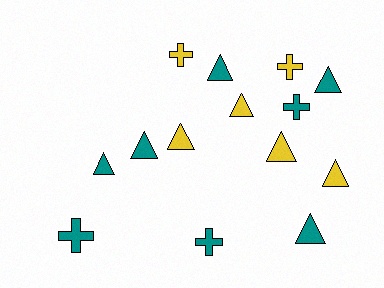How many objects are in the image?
There are 14 objects.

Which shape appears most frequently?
Triangle, with 9 objects.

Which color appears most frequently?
Teal, with 8 objects.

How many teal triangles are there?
There are 5 teal triangles.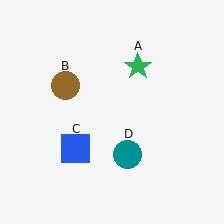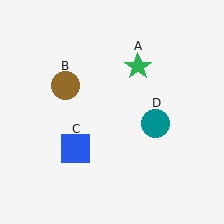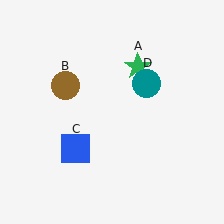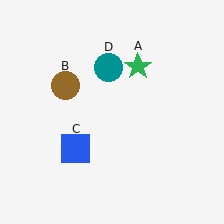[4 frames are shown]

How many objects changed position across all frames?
1 object changed position: teal circle (object D).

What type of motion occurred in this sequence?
The teal circle (object D) rotated counterclockwise around the center of the scene.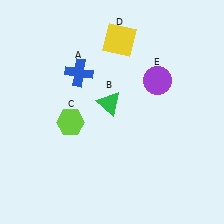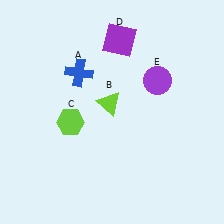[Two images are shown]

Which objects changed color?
B changed from green to lime. D changed from yellow to purple.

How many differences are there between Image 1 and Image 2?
There are 2 differences between the two images.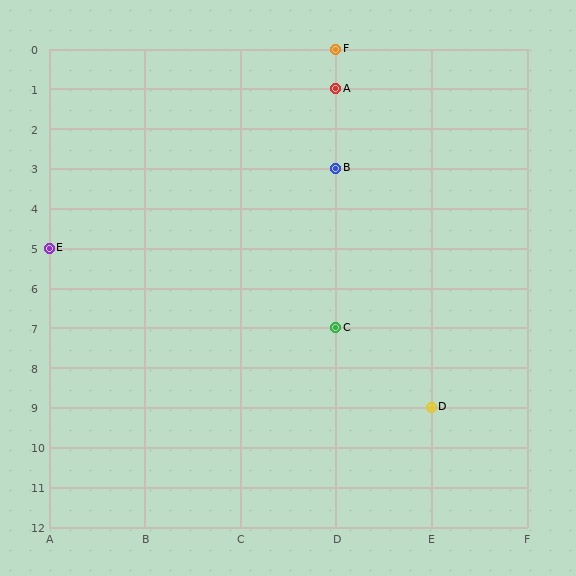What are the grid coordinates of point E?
Point E is at grid coordinates (A, 5).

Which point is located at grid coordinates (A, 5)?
Point E is at (A, 5).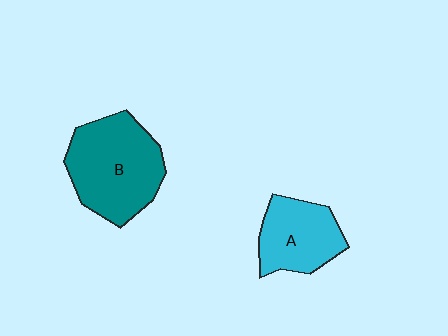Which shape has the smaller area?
Shape A (cyan).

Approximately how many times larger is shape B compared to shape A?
Approximately 1.5 times.